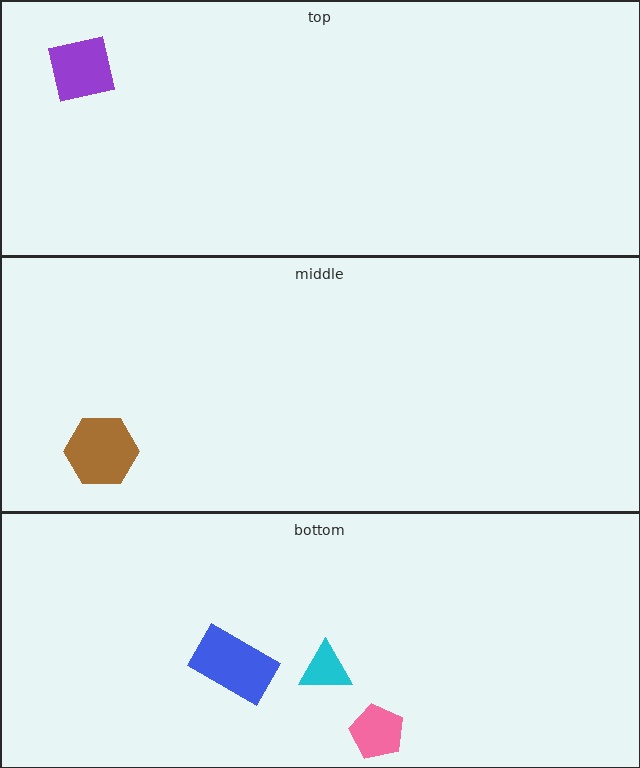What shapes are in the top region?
The purple square.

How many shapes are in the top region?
1.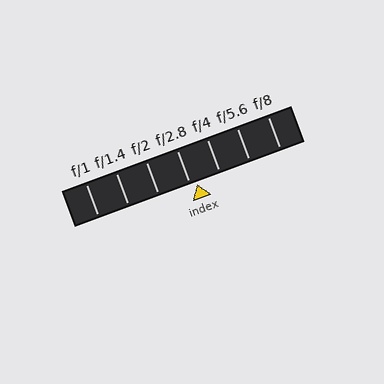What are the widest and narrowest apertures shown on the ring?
The widest aperture shown is f/1 and the narrowest is f/8.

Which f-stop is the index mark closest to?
The index mark is closest to f/2.8.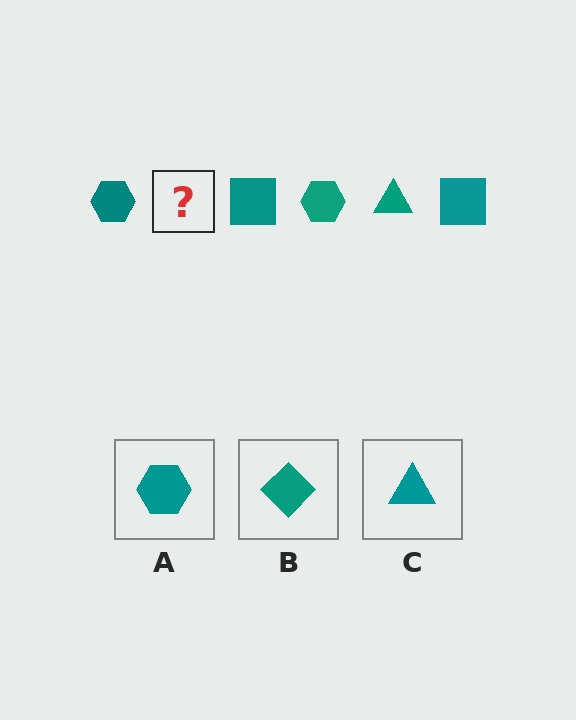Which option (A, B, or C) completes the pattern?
C.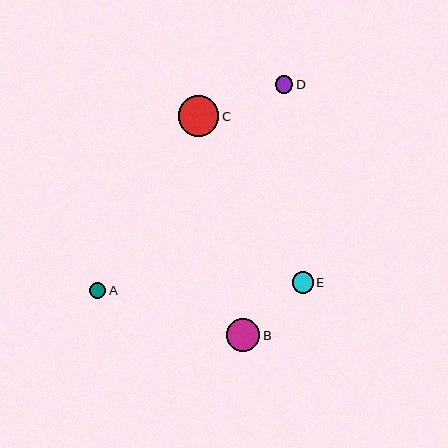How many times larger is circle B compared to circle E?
Circle B is approximately 1.6 times the size of circle E.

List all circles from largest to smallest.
From largest to smallest: C, B, E, D, A.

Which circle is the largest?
Circle C is the largest with a size of approximately 41 pixels.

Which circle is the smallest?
Circle A is the smallest with a size of approximately 16 pixels.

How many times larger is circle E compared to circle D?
Circle E is approximately 1.2 times the size of circle D.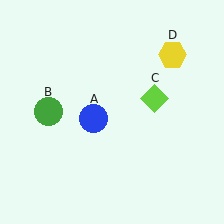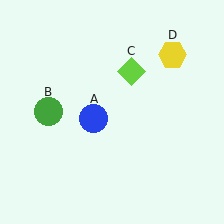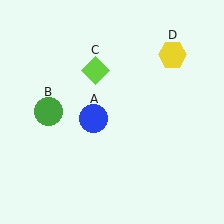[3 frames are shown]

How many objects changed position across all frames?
1 object changed position: lime diamond (object C).